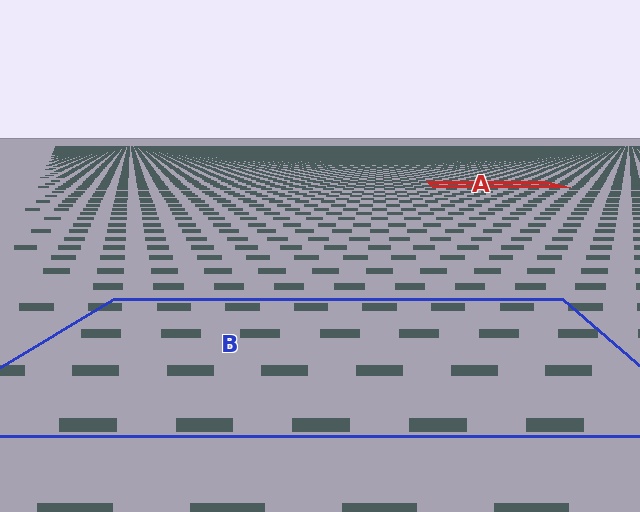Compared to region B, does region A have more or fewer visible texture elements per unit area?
Region A has more texture elements per unit area — they are packed more densely because it is farther away.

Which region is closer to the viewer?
Region B is closer. The texture elements there are larger and more spread out.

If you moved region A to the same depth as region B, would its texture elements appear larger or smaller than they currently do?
They would appear larger. At a closer depth, the same texture elements are projected at a bigger on-screen size.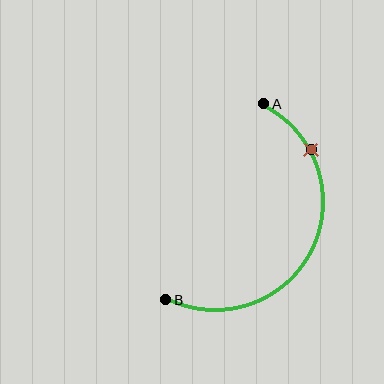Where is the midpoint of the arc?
The arc midpoint is the point on the curve farthest from the straight line joining A and B. It sits to the right of that line.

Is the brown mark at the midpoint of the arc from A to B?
No. The brown mark lies on the arc but is closer to endpoint A. The arc midpoint would be at the point on the curve equidistant along the arc from both A and B.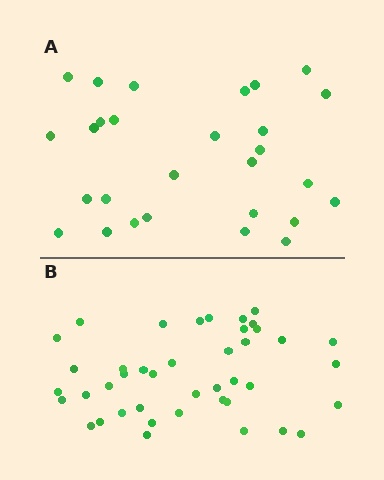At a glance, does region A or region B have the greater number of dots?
Region B (the bottom region) has more dots.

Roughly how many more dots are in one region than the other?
Region B has approximately 15 more dots than region A.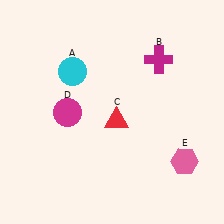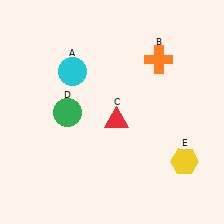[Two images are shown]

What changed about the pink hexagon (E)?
In Image 1, E is pink. In Image 2, it changed to yellow.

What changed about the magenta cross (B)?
In Image 1, B is magenta. In Image 2, it changed to orange.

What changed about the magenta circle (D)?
In Image 1, D is magenta. In Image 2, it changed to green.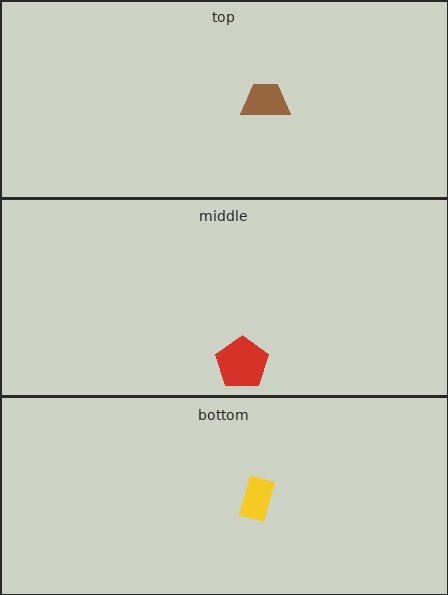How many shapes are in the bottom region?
1.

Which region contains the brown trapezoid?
The top region.